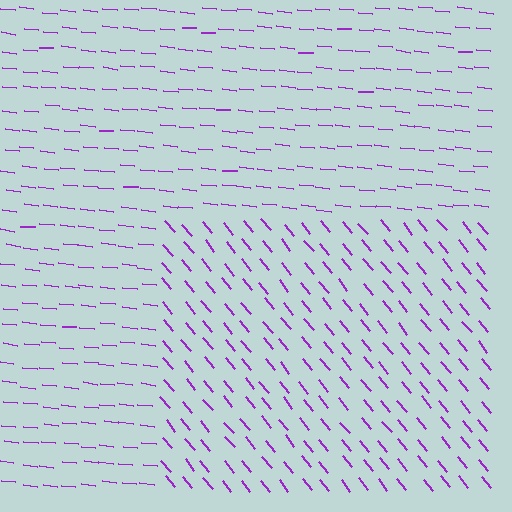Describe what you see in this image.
The image is filled with small purple line segments. A rectangle region in the image has lines oriented differently from the surrounding lines, creating a visible texture boundary.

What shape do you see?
I see a rectangle.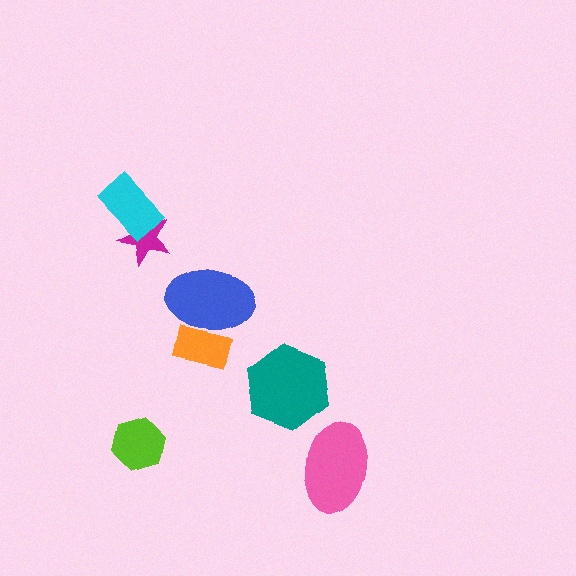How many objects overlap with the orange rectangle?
1 object overlaps with the orange rectangle.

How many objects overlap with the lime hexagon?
0 objects overlap with the lime hexagon.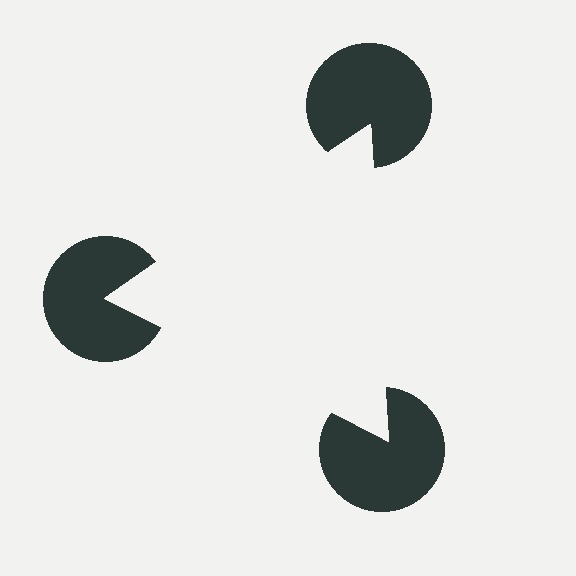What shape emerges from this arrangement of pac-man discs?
An illusory triangle — its edges are inferred from the aligned wedge cuts in the pac-man discs, not physically drawn.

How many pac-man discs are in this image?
There are 3 — one at each vertex of the illusory triangle.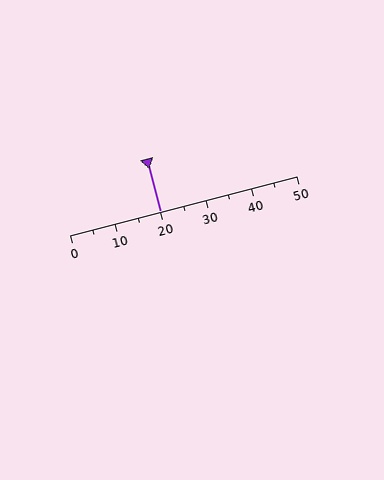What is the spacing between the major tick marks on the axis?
The major ticks are spaced 10 apart.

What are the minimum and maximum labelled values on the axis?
The axis runs from 0 to 50.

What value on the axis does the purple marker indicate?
The marker indicates approximately 20.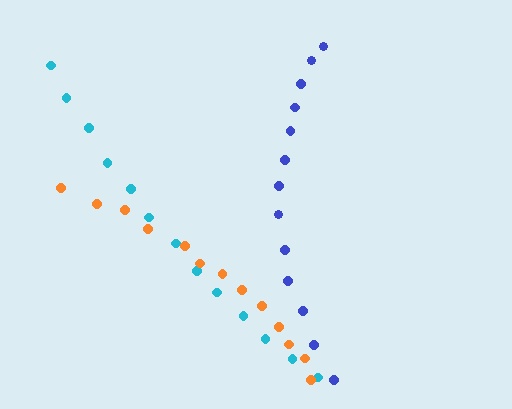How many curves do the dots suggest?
There are 3 distinct paths.